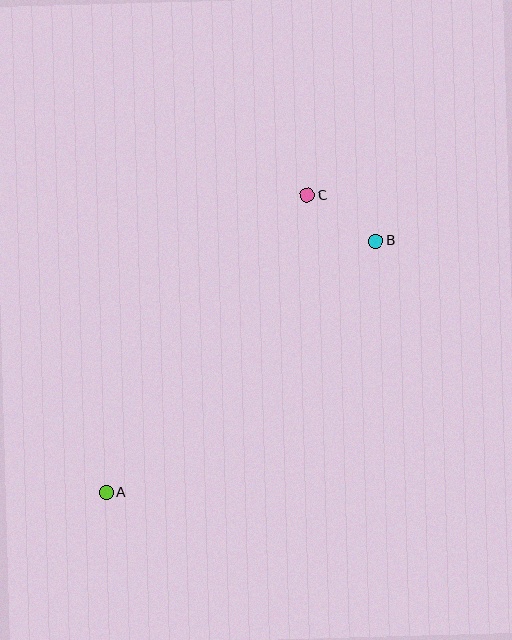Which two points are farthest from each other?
Points A and B are farthest from each other.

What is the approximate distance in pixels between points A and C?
The distance between A and C is approximately 359 pixels.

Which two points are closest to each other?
Points B and C are closest to each other.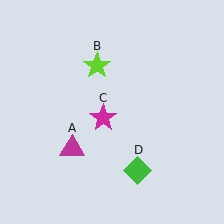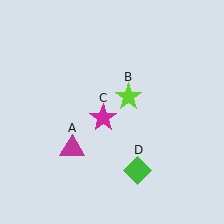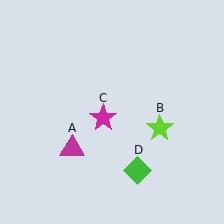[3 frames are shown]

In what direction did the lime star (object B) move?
The lime star (object B) moved down and to the right.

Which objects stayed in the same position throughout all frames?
Magenta triangle (object A) and magenta star (object C) and green diamond (object D) remained stationary.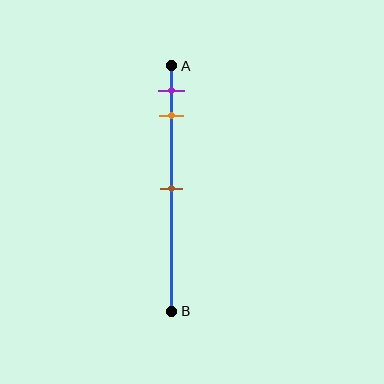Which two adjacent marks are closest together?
The purple and orange marks are the closest adjacent pair.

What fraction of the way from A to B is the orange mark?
The orange mark is approximately 20% (0.2) of the way from A to B.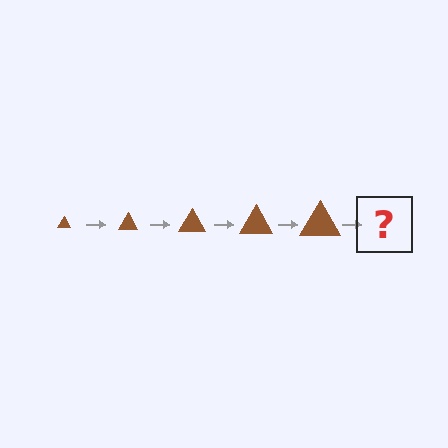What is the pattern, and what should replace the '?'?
The pattern is that the triangle gets progressively larger each step. The '?' should be a brown triangle, larger than the previous one.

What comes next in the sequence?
The next element should be a brown triangle, larger than the previous one.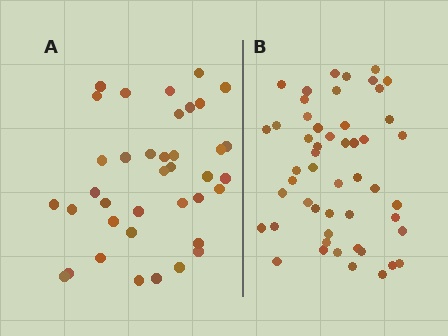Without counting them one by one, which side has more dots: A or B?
Region B (the right region) has more dots.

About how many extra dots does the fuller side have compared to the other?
Region B has approximately 15 more dots than region A.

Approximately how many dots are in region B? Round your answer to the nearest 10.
About 50 dots. (The exact count is 51, which rounds to 50.)